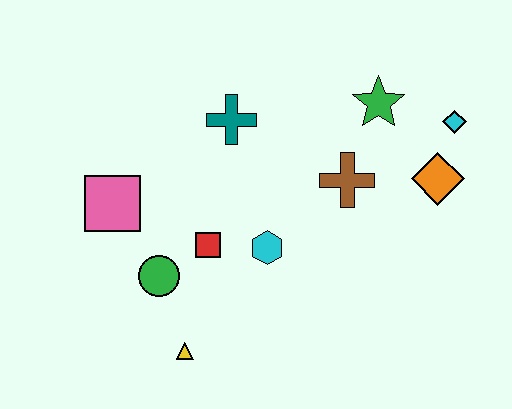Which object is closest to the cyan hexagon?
The red square is closest to the cyan hexagon.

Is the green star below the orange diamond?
No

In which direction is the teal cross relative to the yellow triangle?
The teal cross is above the yellow triangle.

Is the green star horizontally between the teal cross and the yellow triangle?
No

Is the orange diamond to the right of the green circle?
Yes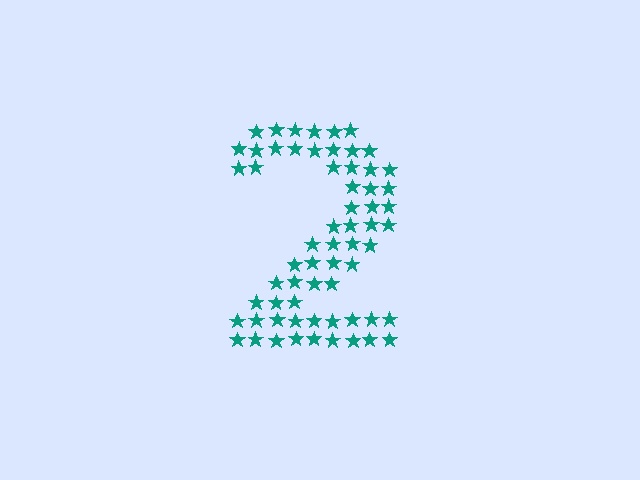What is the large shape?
The large shape is the digit 2.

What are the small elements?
The small elements are stars.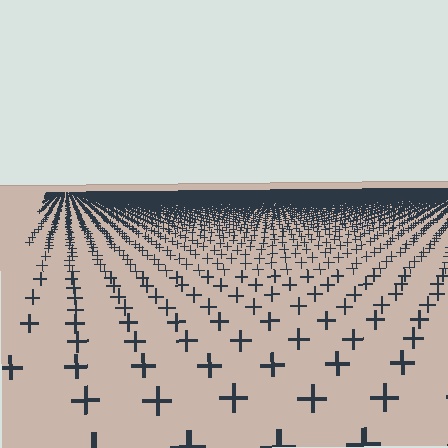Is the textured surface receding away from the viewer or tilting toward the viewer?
The surface is receding away from the viewer. Texture elements get smaller and denser toward the top.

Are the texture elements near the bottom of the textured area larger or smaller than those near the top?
Larger. Near the bottom, elements are closer to the viewer and appear at a bigger on-screen size.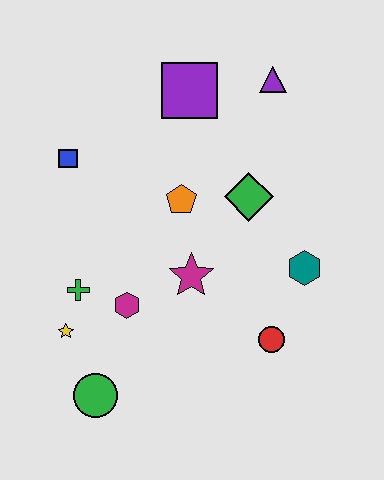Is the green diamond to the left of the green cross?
No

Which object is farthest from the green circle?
The purple triangle is farthest from the green circle.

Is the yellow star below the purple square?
Yes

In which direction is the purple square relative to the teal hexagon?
The purple square is above the teal hexagon.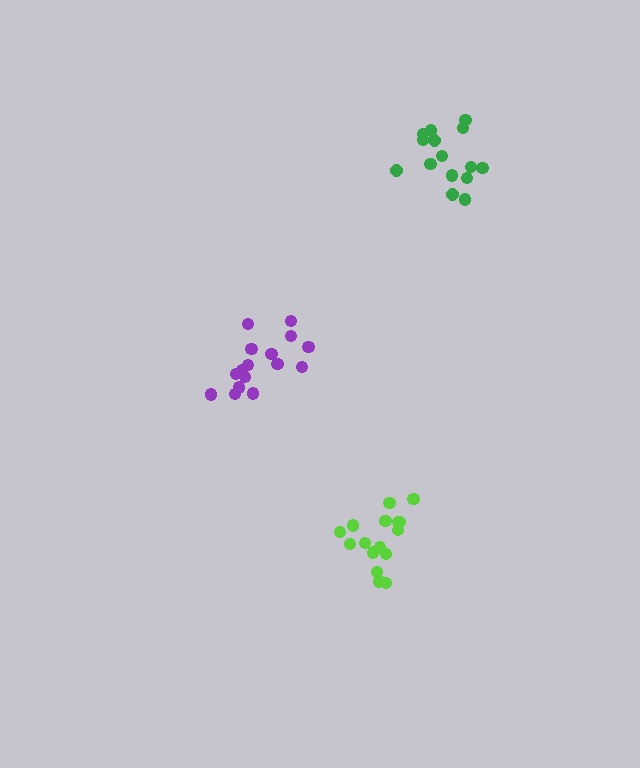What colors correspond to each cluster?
The clusters are colored: purple, lime, green.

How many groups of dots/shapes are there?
There are 3 groups.